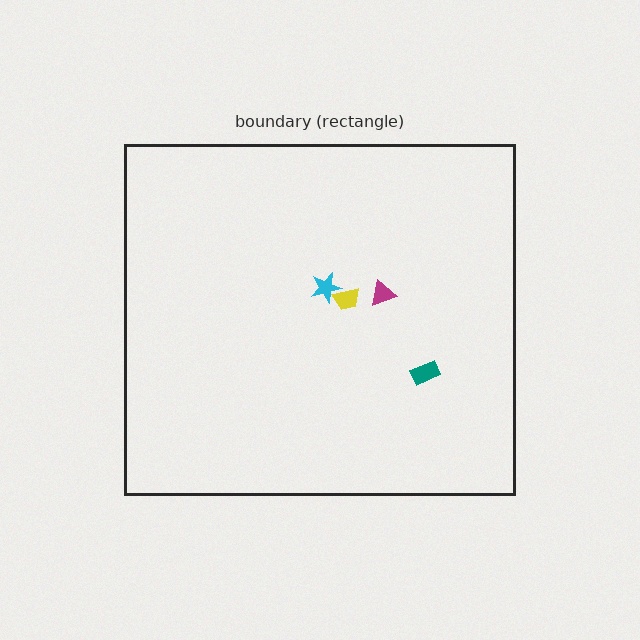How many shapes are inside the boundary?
4 inside, 0 outside.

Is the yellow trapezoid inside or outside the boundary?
Inside.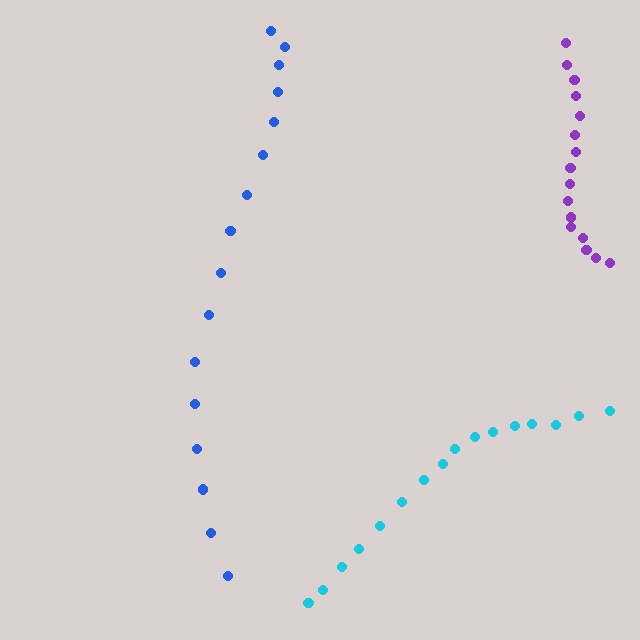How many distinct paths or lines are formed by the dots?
There are 3 distinct paths.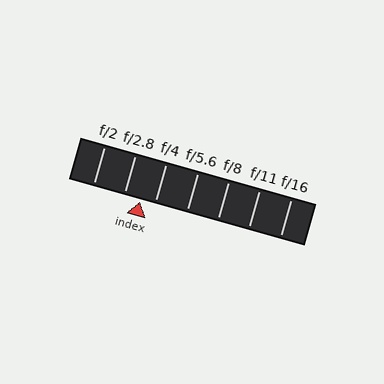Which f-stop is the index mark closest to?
The index mark is closest to f/4.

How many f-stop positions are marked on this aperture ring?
There are 7 f-stop positions marked.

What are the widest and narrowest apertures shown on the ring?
The widest aperture shown is f/2 and the narrowest is f/16.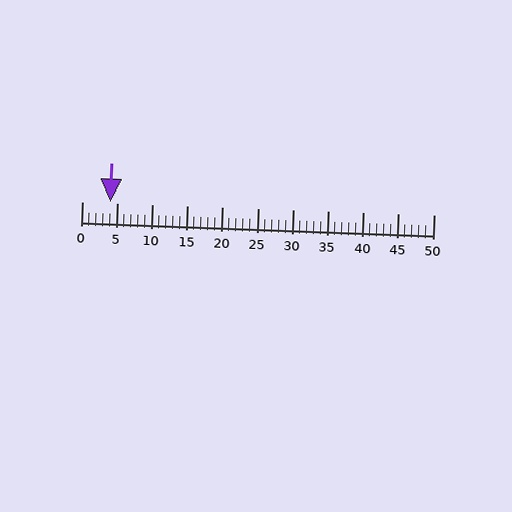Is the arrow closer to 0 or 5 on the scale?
The arrow is closer to 5.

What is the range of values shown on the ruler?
The ruler shows values from 0 to 50.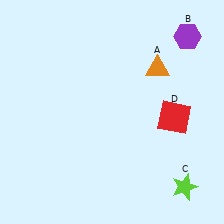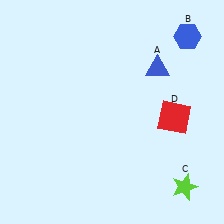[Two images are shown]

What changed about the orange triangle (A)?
In Image 1, A is orange. In Image 2, it changed to blue.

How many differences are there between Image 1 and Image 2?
There are 2 differences between the two images.